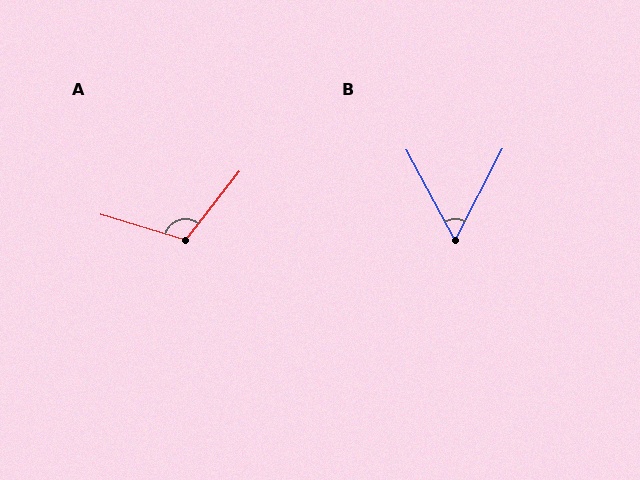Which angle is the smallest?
B, at approximately 56 degrees.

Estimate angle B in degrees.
Approximately 56 degrees.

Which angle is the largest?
A, at approximately 111 degrees.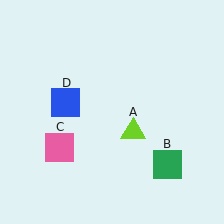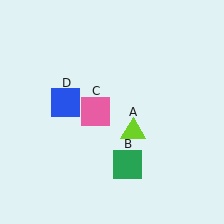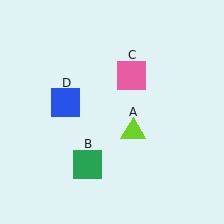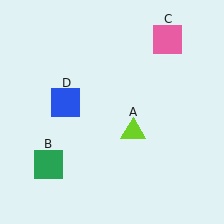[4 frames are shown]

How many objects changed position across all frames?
2 objects changed position: green square (object B), pink square (object C).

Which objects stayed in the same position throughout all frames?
Lime triangle (object A) and blue square (object D) remained stationary.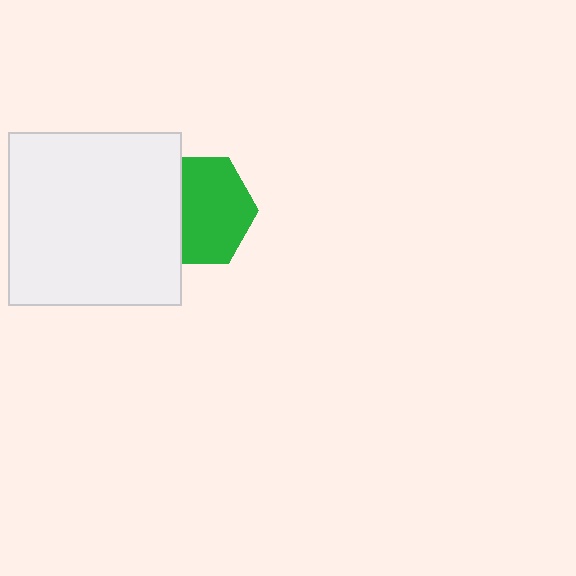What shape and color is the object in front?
The object in front is a white square.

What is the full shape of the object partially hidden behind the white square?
The partially hidden object is a green hexagon.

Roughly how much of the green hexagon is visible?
Most of it is visible (roughly 67%).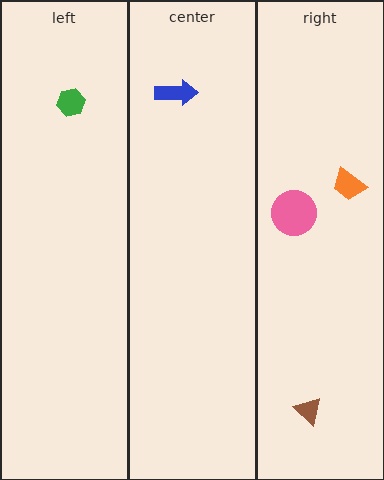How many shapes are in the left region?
1.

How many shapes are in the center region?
1.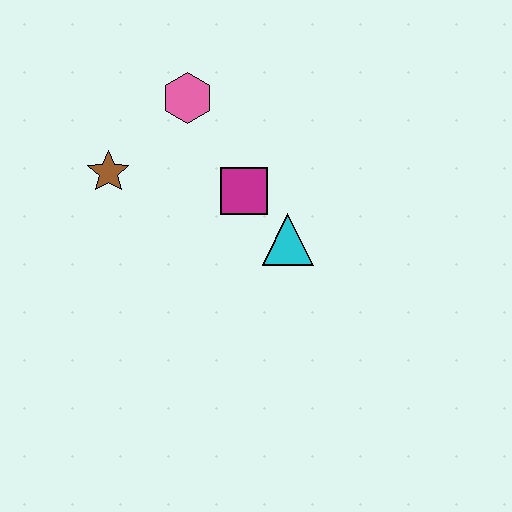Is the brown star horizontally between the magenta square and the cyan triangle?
No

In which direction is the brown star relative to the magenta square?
The brown star is to the left of the magenta square.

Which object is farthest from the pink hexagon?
The cyan triangle is farthest from the pink hexagon.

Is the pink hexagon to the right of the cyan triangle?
No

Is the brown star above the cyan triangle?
Yes